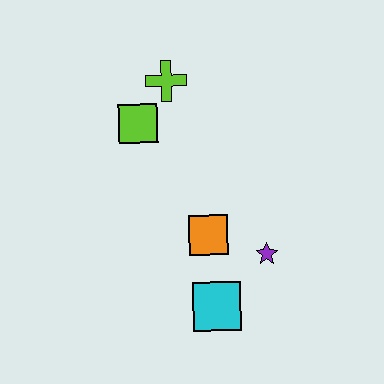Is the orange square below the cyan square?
No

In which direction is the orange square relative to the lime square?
The orange square is below the lime square.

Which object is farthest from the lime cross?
The cyan square is farthest from the lime cross.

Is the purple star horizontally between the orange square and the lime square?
No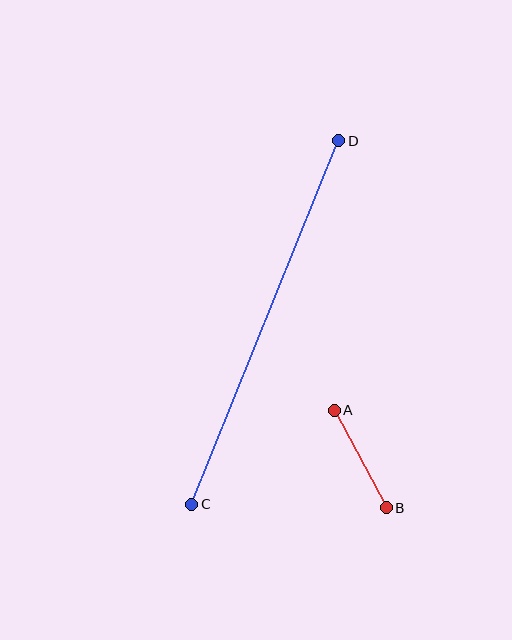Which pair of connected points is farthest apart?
Points C and D are farthest apart.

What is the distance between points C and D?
The distance is approximately 392 pixels.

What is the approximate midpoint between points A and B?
The midpoint is at approximately (360, 459) pixels.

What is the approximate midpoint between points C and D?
The midpoint is at approximately (265, 323) pixels.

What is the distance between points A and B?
The distance is approximately 110 pixels.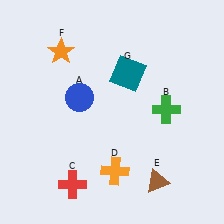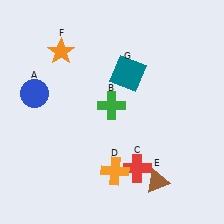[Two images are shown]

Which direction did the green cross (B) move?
The green cross (B) moved left.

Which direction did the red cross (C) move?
The red cross (C) moved right.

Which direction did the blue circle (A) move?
The blue circle (A) moved left.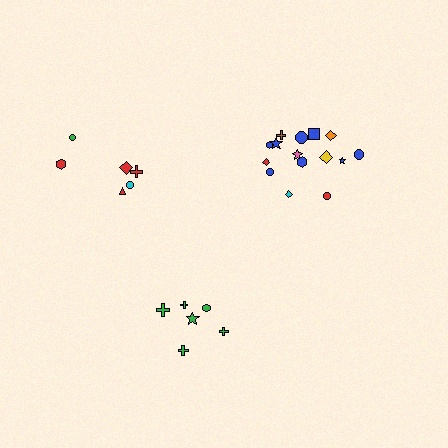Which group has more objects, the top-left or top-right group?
The top-right group.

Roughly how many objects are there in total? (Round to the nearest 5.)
Roughly 25 objects in total.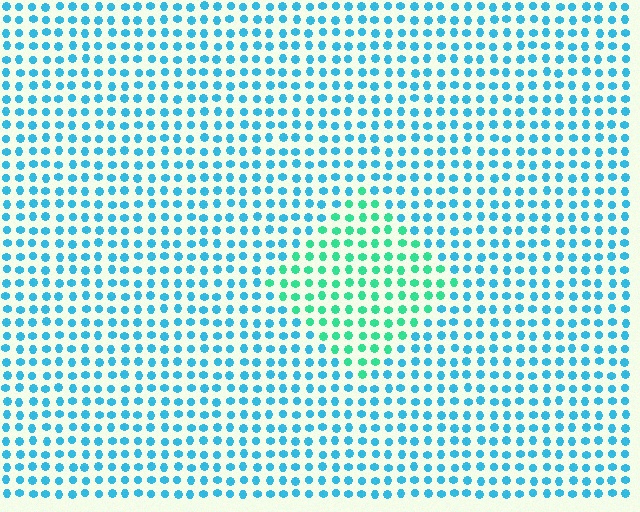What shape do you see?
I see a diamond.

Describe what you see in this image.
The image is filled with small cyan elements in a uniform arrangement. A diamond-shaped region is visible where the elements are tinted to a slightly different hue, forming a subtle color boundary.